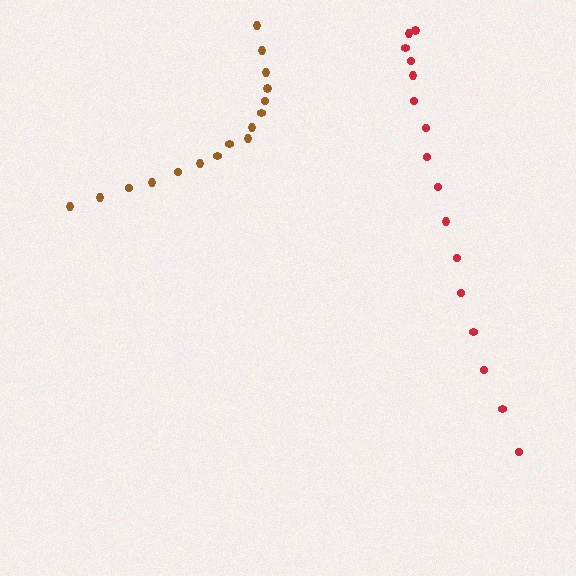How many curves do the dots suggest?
There are 2 distinct paths.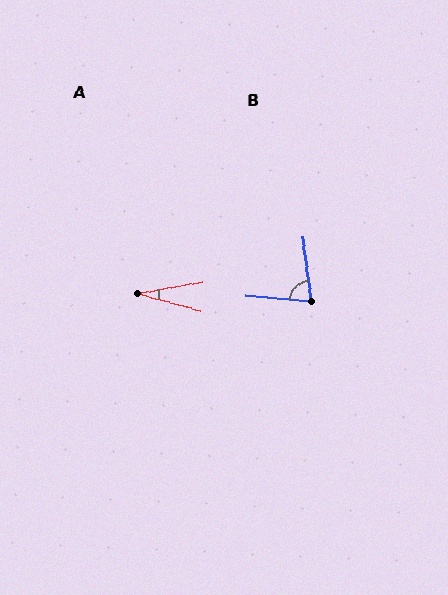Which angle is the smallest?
A, at approximately 26 degrees.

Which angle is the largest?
B, at approximately 77 degrees.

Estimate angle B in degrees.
Approximately 77 degrees.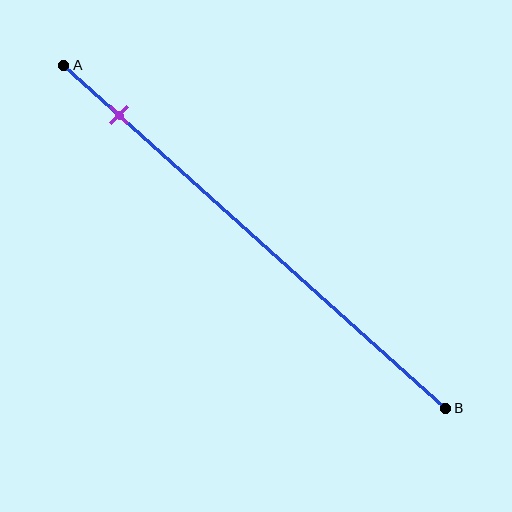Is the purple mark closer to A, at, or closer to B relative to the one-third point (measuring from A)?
The purple mark is closer to point A than the one-third point of segment AB.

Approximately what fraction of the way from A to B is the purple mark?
The purple mark is approximately 15% of the way from A to B.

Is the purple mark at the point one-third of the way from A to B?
No, the mark is at about 15% from A, not at the 33% one-third point.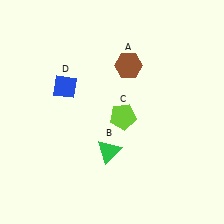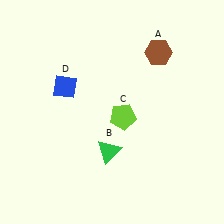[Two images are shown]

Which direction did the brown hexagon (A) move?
The brown hexagon (A) moved right.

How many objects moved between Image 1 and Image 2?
1 object moved between the two images.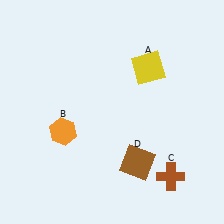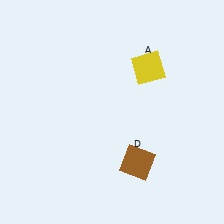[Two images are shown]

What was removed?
The orange hexagon (B), the brown cross (C) were removed in Image 2.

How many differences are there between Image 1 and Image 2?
There are 2 differences between the two images.